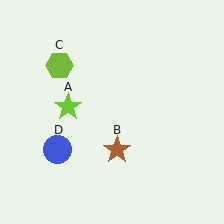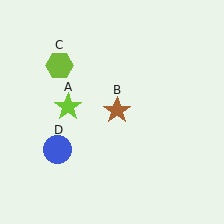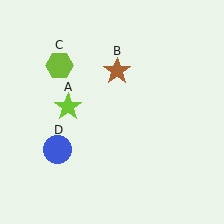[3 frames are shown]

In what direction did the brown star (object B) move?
The brown star (object B) moved up.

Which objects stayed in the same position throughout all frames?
Lime star (object A) and lime hexagon (object C) and blue circle (object D) remained stationary.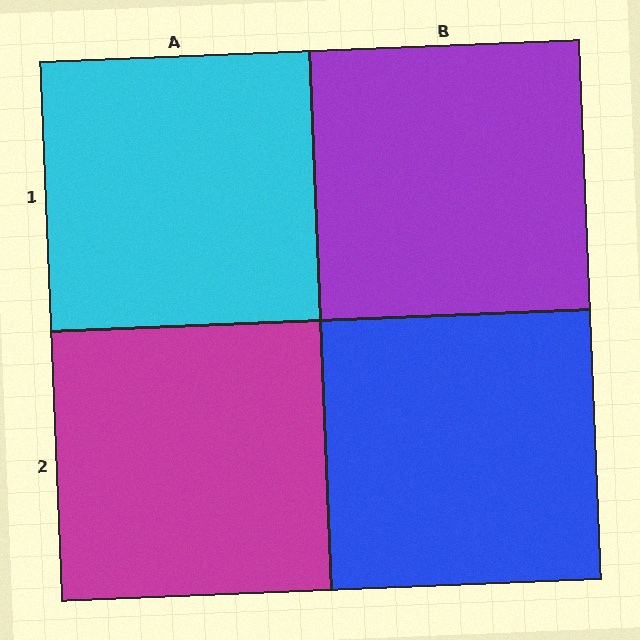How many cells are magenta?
1 cell is magenta.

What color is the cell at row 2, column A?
Magenta.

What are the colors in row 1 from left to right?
Cyan, purple.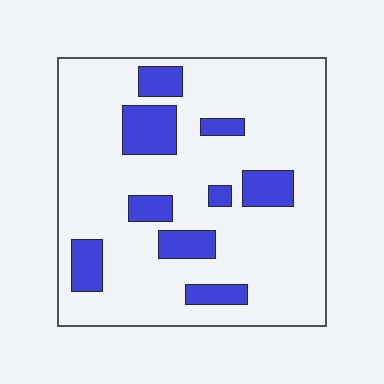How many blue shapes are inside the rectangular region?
9.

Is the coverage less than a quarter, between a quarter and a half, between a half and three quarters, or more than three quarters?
Less than a quarter.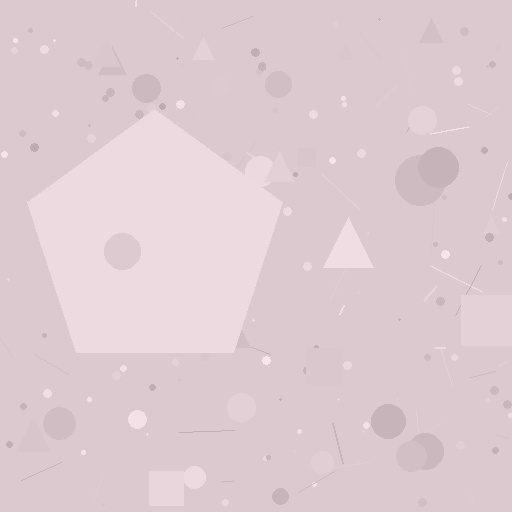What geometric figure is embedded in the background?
A pentagon is embedded in the background.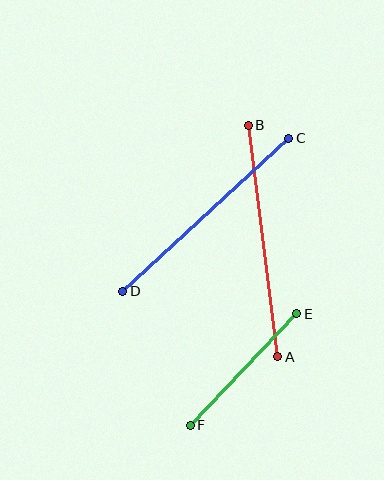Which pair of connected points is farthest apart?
Points A and B are farthest apart.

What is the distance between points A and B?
The distance is approximately 234 pixels.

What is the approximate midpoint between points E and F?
The midpoint is at approximately (244, 369) pixels.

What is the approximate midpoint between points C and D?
The midpoint is at approximately (206, 215) pixels.